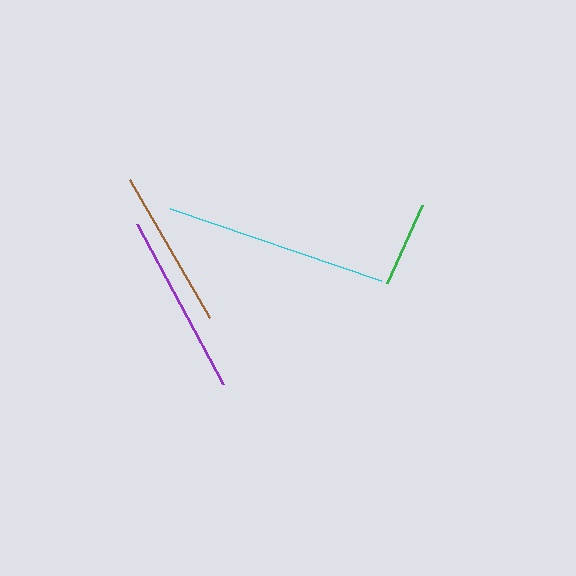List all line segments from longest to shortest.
From longest to shortest: cyan, purple, brown, green.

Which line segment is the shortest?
The green line is the shortest at approximately 86 pixels.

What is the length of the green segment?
The green segment is approximately 86 pixels long.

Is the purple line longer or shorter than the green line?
The purple line is longer than the green line.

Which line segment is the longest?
The cyan line is the longest at approximately 223 pixels.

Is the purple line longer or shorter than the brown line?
The purple line is longer than the brown line.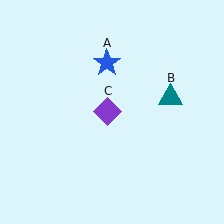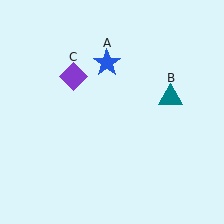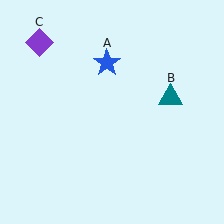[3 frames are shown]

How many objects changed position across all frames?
1 object changed position: purple diamond (object C).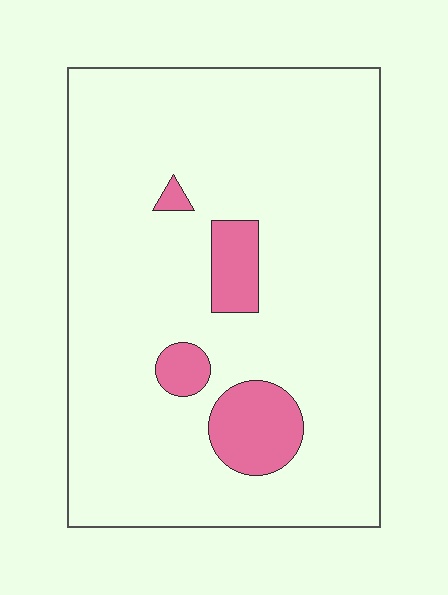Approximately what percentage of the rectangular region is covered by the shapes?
Approximately 10%.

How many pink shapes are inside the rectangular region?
4.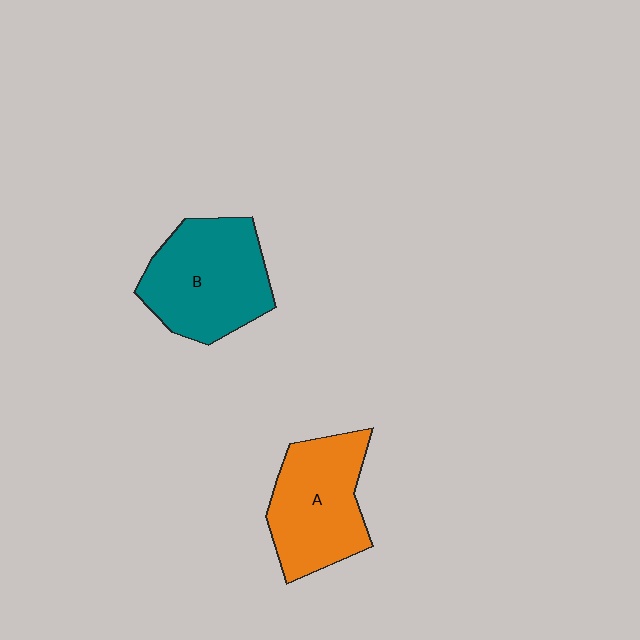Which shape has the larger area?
Shape B (teal).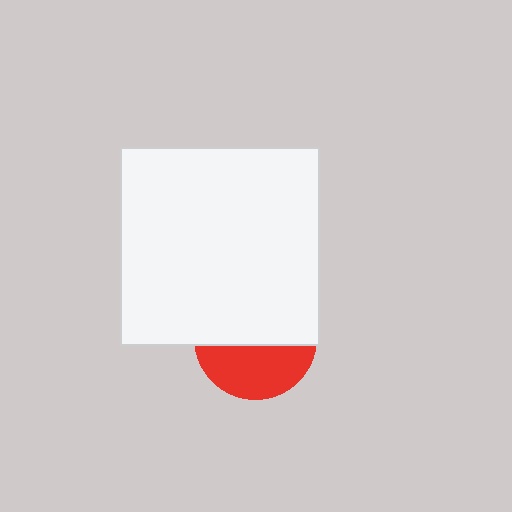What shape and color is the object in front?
The object in front is a white square.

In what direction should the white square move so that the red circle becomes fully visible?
The white square should move up. That is the shortest direction to clear the overlap and leave the red circle fully visible.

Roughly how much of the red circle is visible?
A small part of it is visible (roughly 42%).